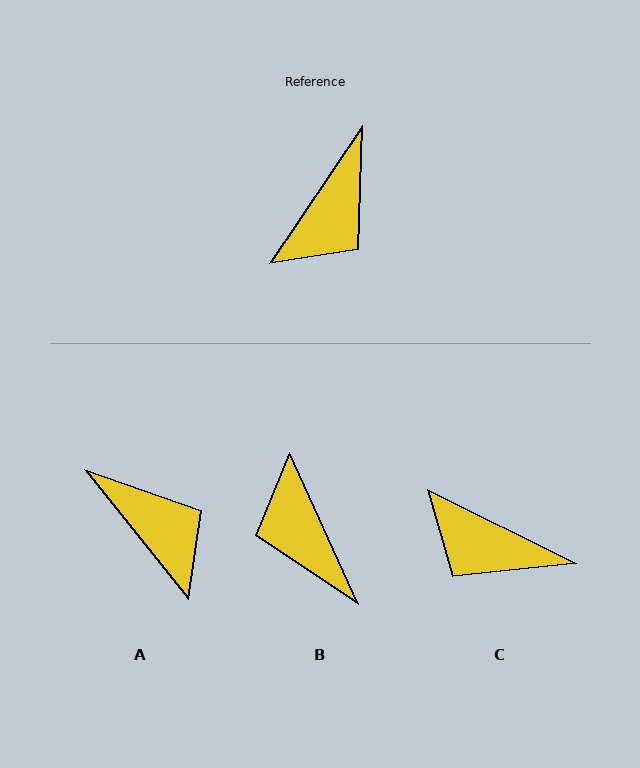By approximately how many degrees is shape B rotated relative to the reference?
Approximately 122 degrees clockwise.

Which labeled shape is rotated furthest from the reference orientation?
B, about 122 degrees away.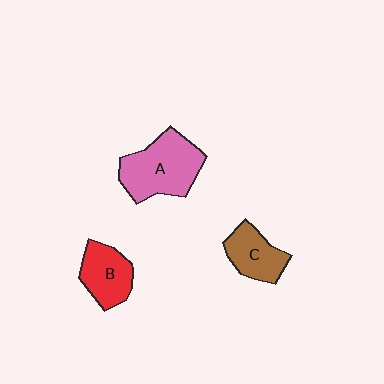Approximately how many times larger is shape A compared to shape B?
Approximately 1.6 times.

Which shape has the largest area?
Shape A (pink).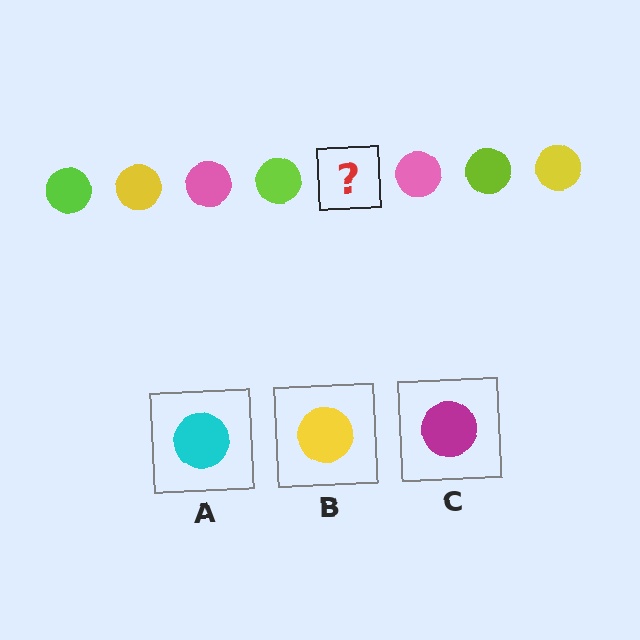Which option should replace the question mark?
Option B.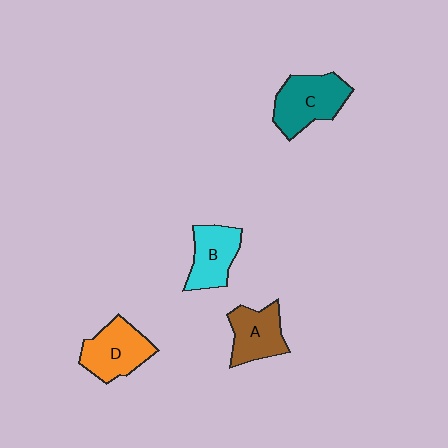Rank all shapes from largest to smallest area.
From largest to smallest: C (teal), D (orange), B (cyan), A (brown).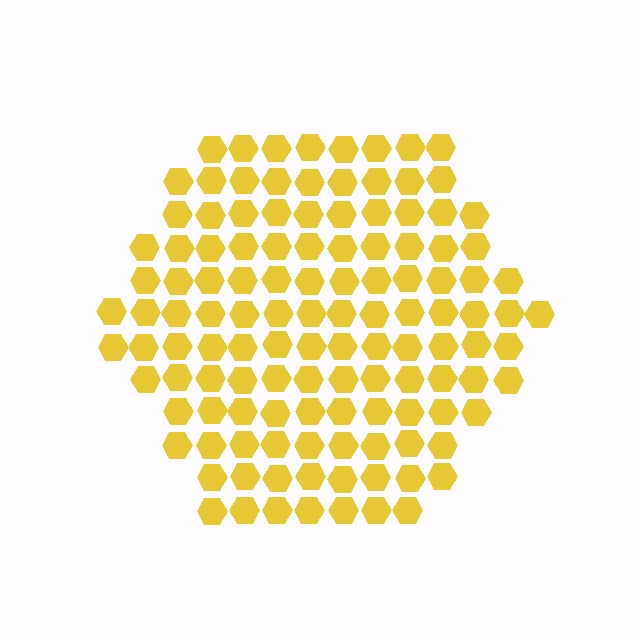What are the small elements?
The small elements are hexagons.